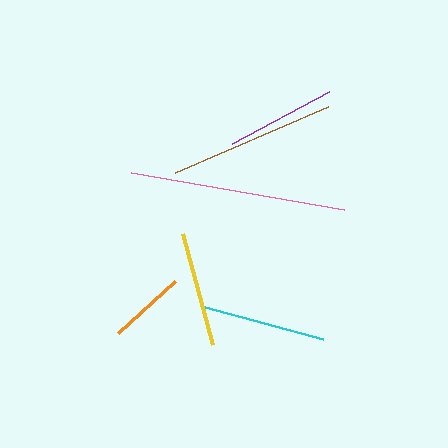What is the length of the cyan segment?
The cyan segment is approximately 122 pixels long.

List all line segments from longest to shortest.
From longest to shortest: pink, brown, cyan, yellow, purple, orange.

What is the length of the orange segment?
The orange segment is approximately 77 pixels long.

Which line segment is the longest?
The pink line is the longest at approximately 216 pixels.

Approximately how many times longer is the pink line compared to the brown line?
The pink line is approximately 1.3 times the length of the brown line.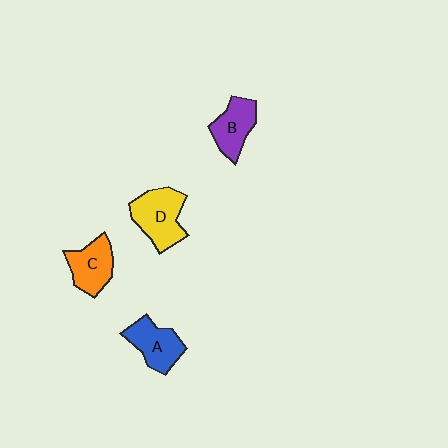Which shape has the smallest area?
Shape B (purple).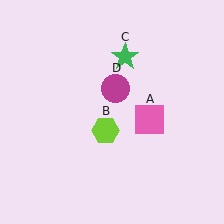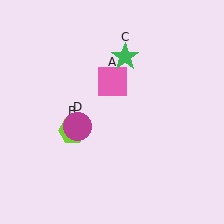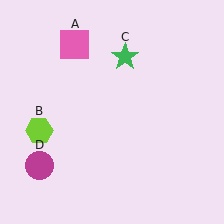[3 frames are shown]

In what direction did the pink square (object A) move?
The pink square (object A) moved up and to the left.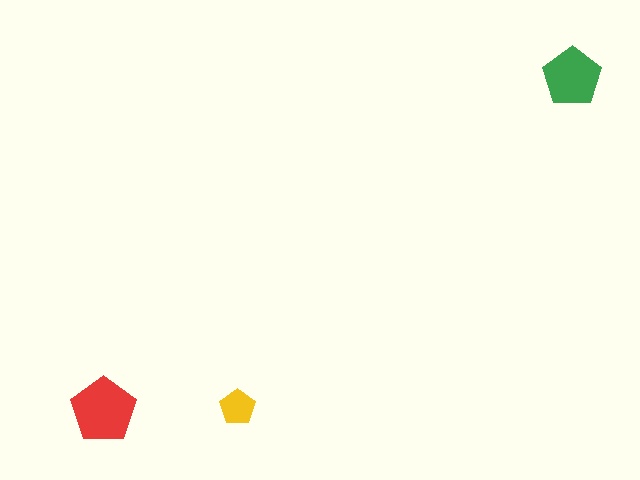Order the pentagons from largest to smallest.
the red one, the green one, the yellow one.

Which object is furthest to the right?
The green pentagon is rightmost.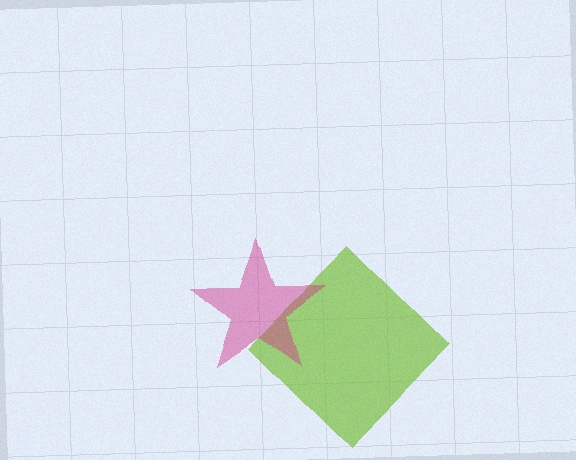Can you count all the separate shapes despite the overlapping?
Yes, there are 2 separate shapes.